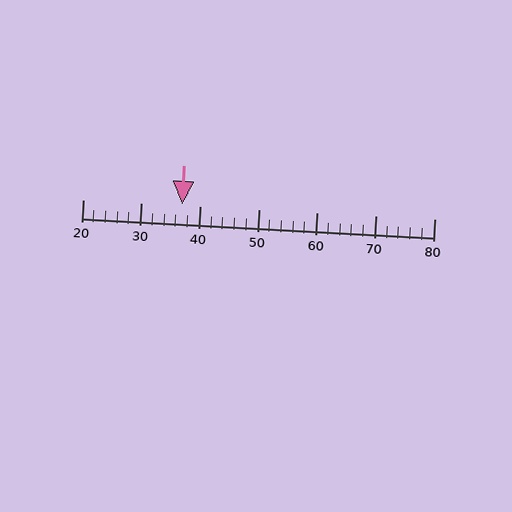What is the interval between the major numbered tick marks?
The major tick marks are spaced 10 units apart.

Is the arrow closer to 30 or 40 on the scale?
The arrow is closer to 40.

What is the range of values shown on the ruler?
The ruler shows values from 20 to 80.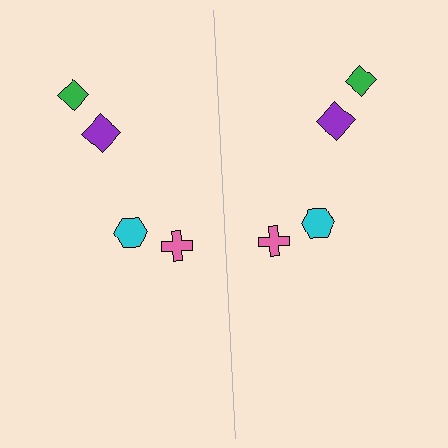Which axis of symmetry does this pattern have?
The pattern has a vertical axis of symmetry running through the center of the image.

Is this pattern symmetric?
Yes, this pattern has bilateral (reflection) symmetry.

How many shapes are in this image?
There are 8 shapes in this image.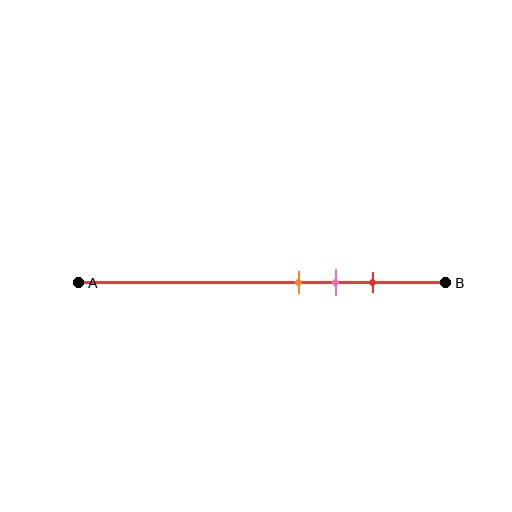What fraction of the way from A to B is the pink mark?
The pink mark is approximately 70% (0.7) of the way from A to B.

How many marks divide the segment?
There are 3 marks dividing the segment.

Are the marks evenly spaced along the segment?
Yes, the marks are approximately evenly spaced.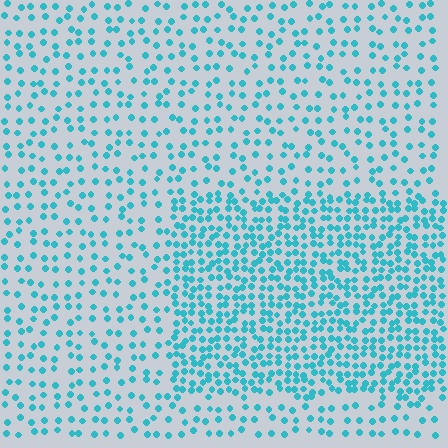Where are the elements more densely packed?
The elements are more densely packed inside the rectangle boundary.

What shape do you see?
I see a rectangle.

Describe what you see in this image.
The image contains small cyan elements arranged at two different densities. A rectangle-shaped region is visible where the elements are more densely packed than the surrounding area.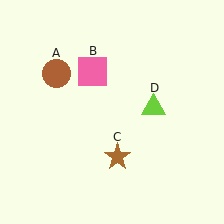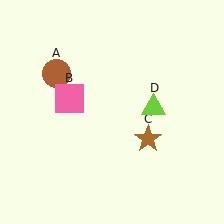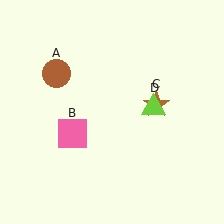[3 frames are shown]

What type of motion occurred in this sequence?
The pink square (object B), brown star (object C) rotated counterclockwise around the center of the scene.